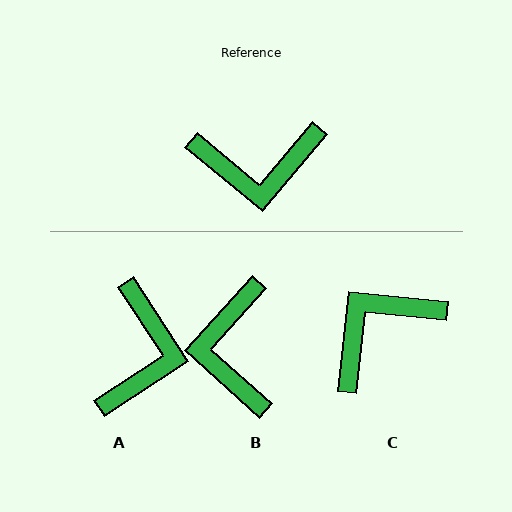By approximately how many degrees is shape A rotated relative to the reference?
Approximately 73 degrees counter-clockwise.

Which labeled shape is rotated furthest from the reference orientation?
C, about 146 degrees away.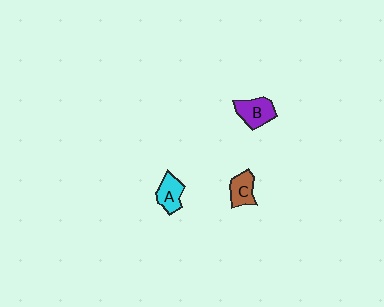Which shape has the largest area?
Shape B (purple).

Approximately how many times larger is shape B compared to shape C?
Approximately 1.3 times.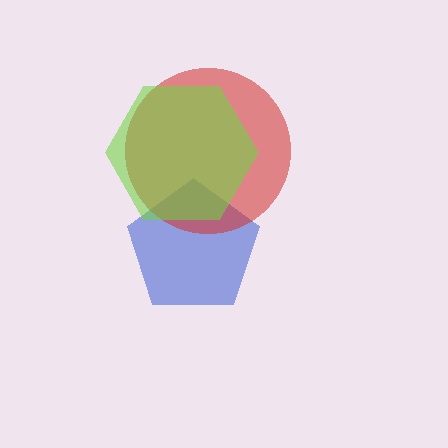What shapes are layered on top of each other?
The layered shapes are: a blue pentagon, a red circle, a lime hexagon.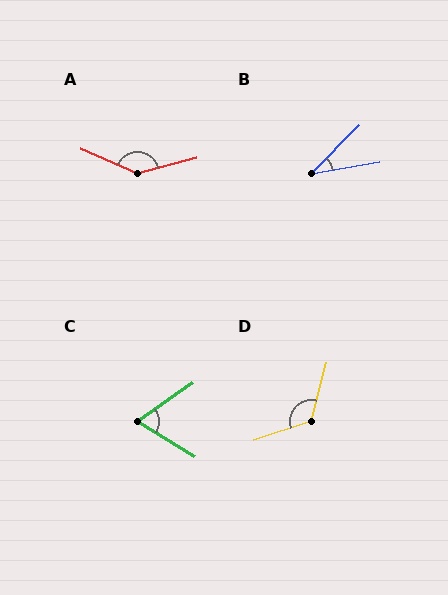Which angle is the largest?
A, at approximately 140 degrees.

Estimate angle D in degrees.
Approximately 123 degrees.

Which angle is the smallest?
B, at approximately 35 degrees.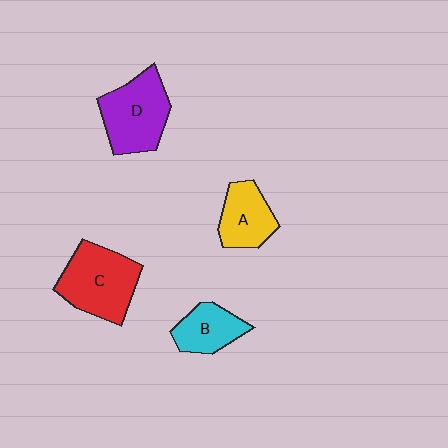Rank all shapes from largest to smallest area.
From largest to smallest: C (red), D (purple), A (yellow), B (cyan).